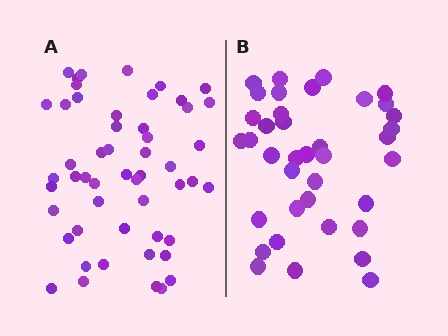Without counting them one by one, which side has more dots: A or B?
Region A (the left region) has more dots.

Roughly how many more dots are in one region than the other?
Region A has approximately 15 more dots than region B.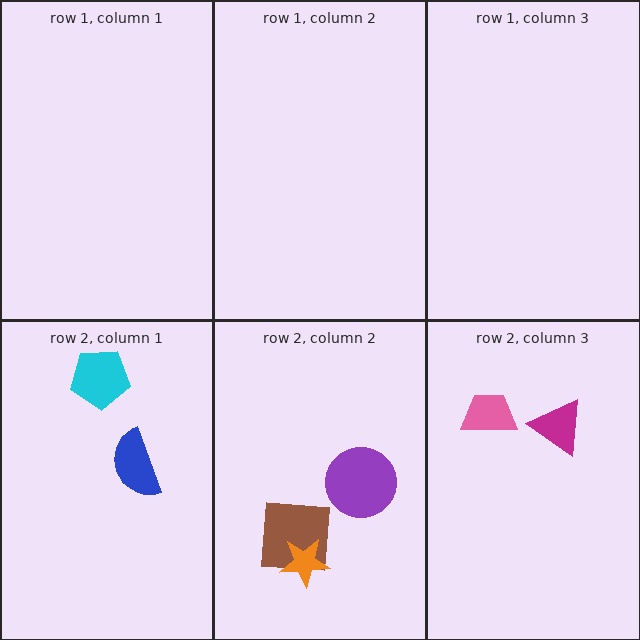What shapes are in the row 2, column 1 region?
The blue semicircle, the cyan pentagon.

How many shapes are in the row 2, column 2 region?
3.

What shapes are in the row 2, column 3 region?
The magenta triangle, the pink trapezoid.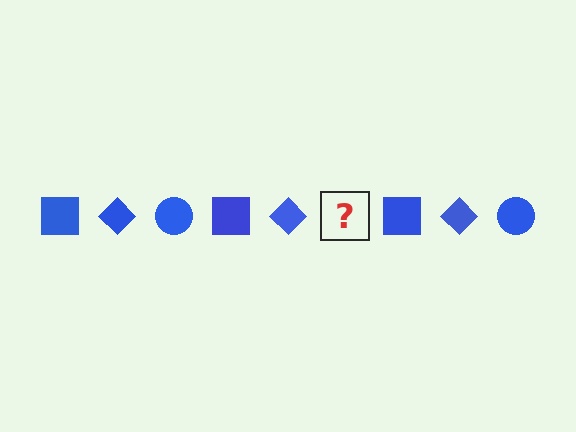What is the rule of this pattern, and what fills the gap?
The rule is that the pattern cycles through square, diamond, circle shapes in blue. The gap should be filled with a blue circle.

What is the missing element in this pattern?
The missing element is a blue circle.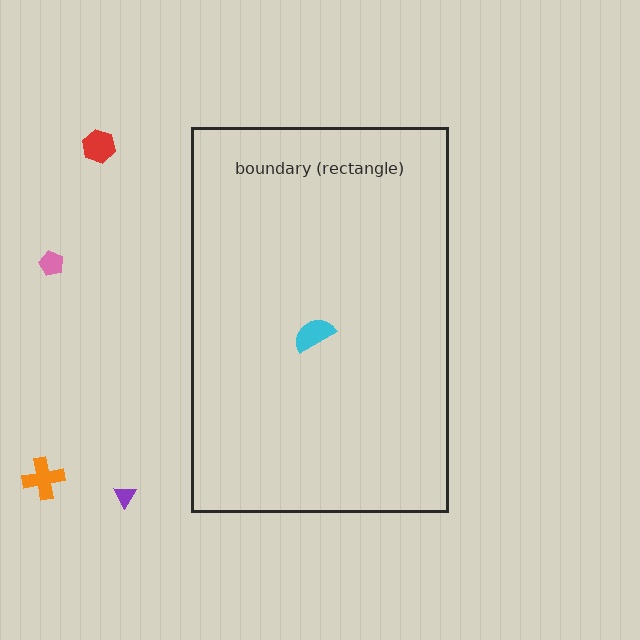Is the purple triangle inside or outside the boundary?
Outside.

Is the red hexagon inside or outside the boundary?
Outside.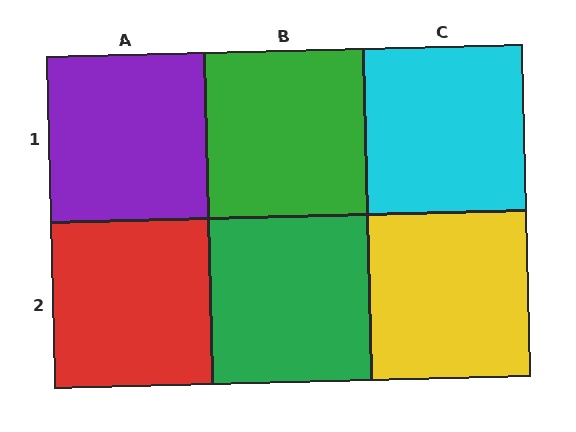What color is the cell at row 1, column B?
Green.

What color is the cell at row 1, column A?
Purple.